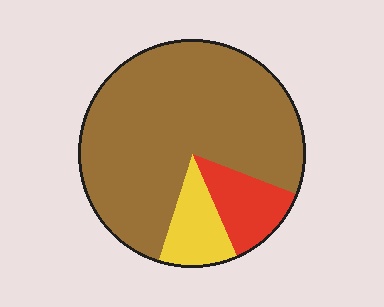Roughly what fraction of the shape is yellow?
Yellow takes up about one eighth (1/8) of the shape.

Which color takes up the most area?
Brown, at roughly 75%.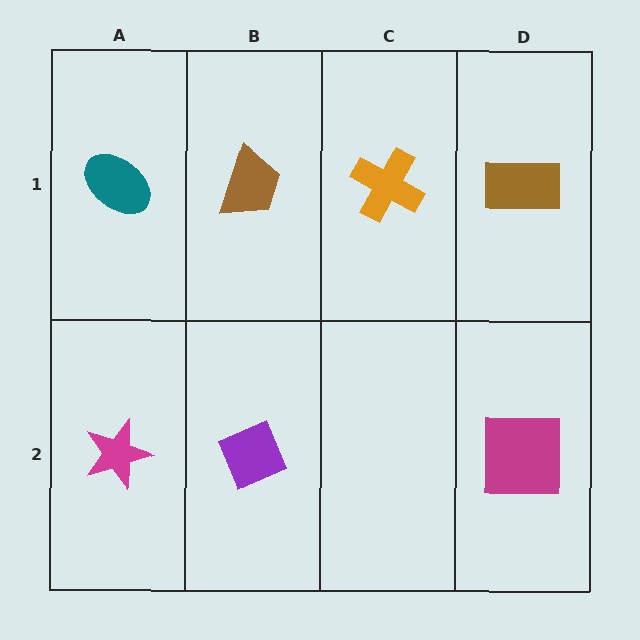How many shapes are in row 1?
4 shapes.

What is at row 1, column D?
A brown rectangle.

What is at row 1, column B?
A brown trapezoid.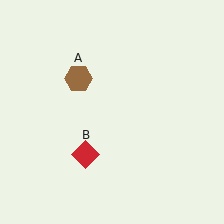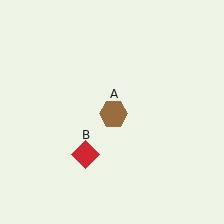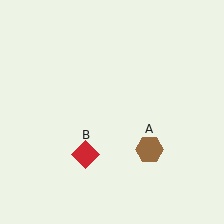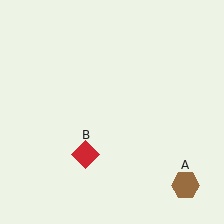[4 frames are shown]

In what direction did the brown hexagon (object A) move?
The brown hexagon (object A) moved down and to the right.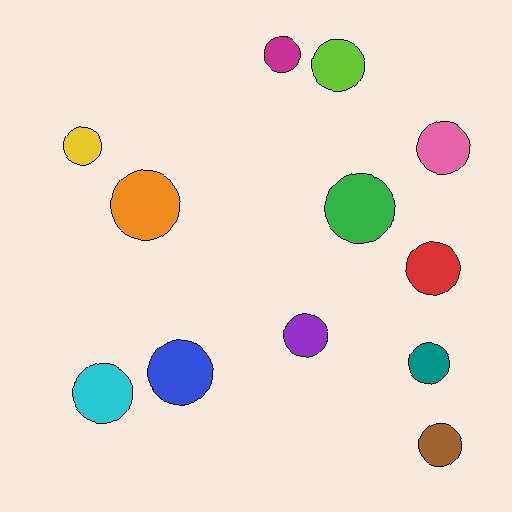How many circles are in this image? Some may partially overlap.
There are 12 circles.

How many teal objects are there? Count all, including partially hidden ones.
There is 1 teal object.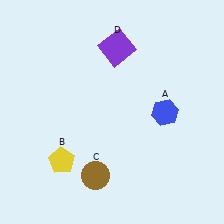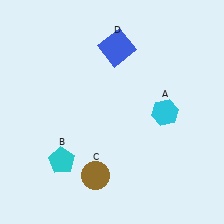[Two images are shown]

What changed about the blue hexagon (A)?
In Image 1, A is blue. In Image 2, it changed to cyan.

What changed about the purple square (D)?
In Image 1, D is purple. In Image 2, it changed to blue.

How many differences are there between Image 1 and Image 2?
There are 3 differences between the two images.